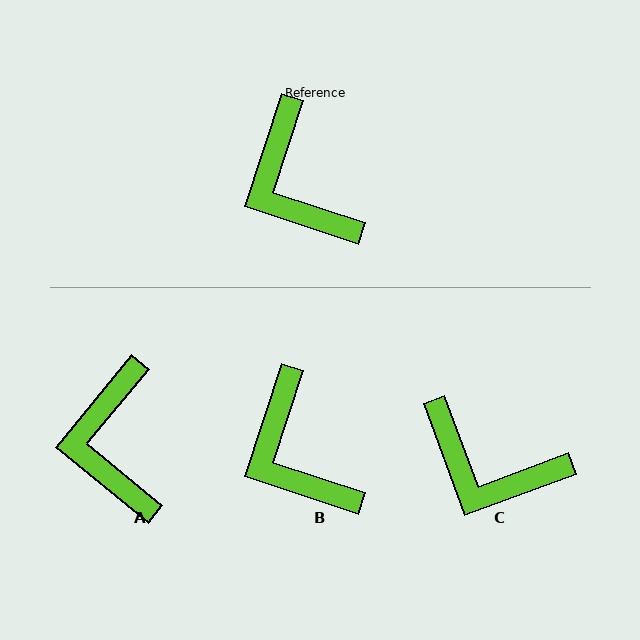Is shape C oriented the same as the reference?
No, it is off by about 39 degrees.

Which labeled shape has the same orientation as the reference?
B.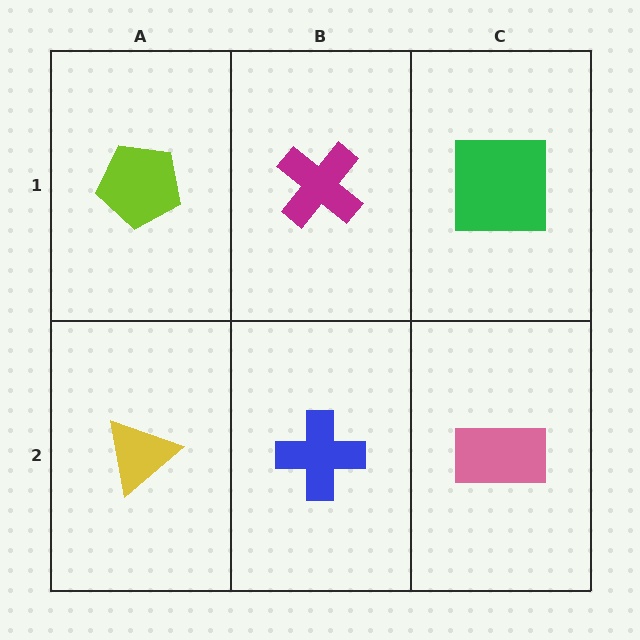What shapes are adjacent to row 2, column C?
A green square (row 1, column C), a blue cross (row 2, column B).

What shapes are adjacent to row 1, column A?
A yellow triangle (row 2, column A), a magenta cross (row 1, column B).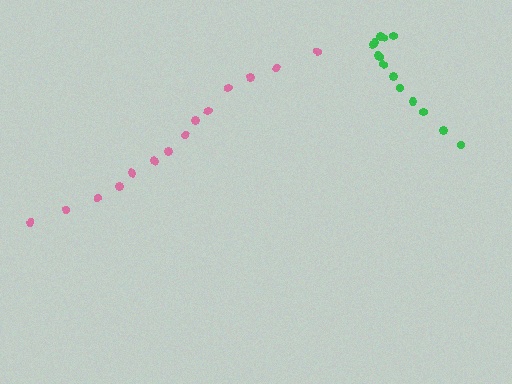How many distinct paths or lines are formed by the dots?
There are 2 distinct paths.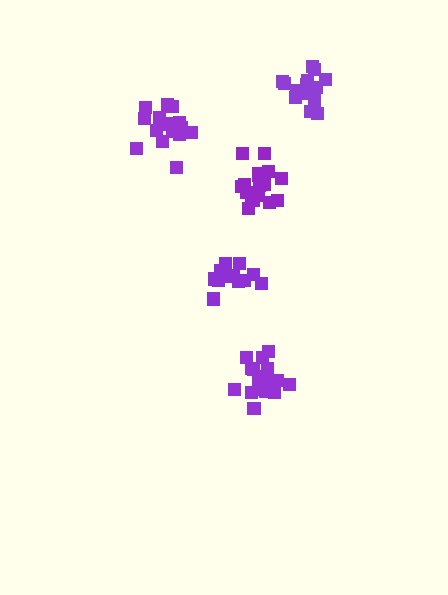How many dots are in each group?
Group 1: 17 dots, Group 2: 17 dots, Group 3: 13 dots, Group 4: 16 dots, Group 5: 15 dots (78 total).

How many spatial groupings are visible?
There are 5 spatial groupings.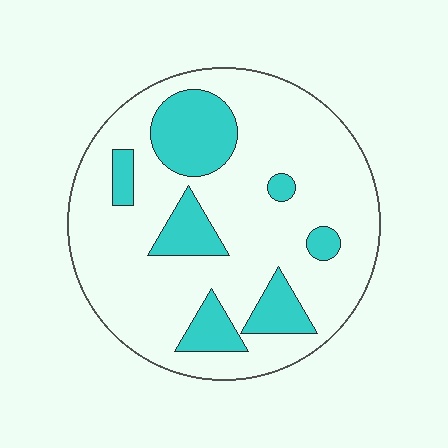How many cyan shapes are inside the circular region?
7.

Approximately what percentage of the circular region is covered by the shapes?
Approximately 20%.